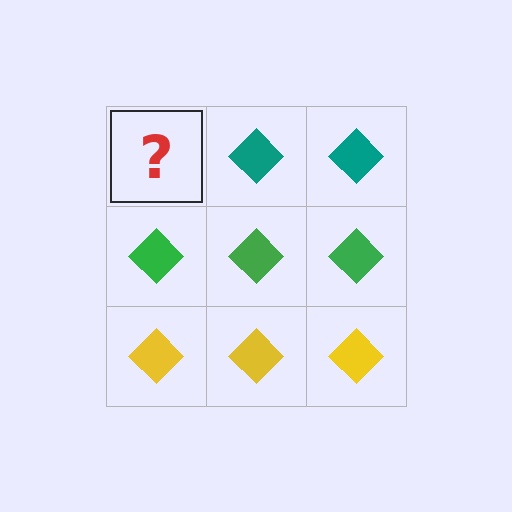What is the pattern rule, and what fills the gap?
The rule is that each row has a consistent color. The gap should be filled with a teal diamond.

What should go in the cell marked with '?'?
The missing cell should contain a teal diamond.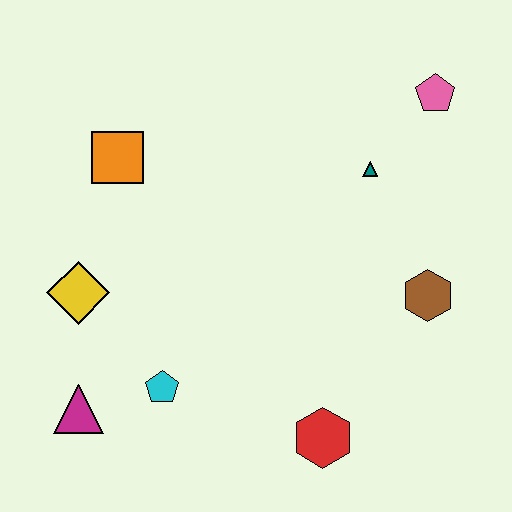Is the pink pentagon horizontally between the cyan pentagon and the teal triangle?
No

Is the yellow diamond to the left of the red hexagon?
Yes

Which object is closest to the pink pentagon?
The teal triangle is closest to the pink pentagon.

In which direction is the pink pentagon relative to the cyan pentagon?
The pink pentagon is above the cyan pentagon.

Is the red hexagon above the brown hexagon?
No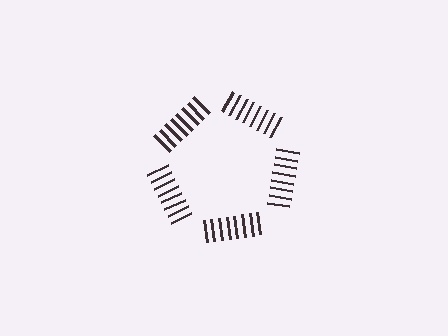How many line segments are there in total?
40 — 8 along each of the 5 edges.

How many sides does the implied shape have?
5 sides — the line-ends trace a pentagon.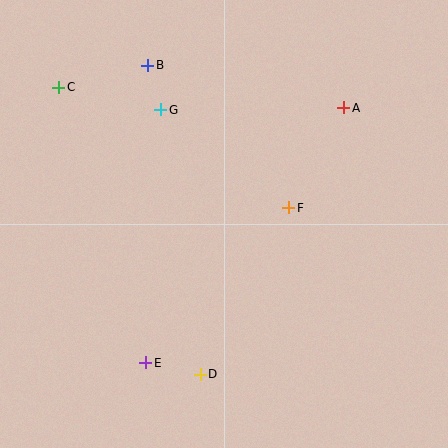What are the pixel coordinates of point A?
Point A is at (344, 108).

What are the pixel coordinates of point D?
Point D is at (200, 374).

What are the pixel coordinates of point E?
Point E is at (146, 363).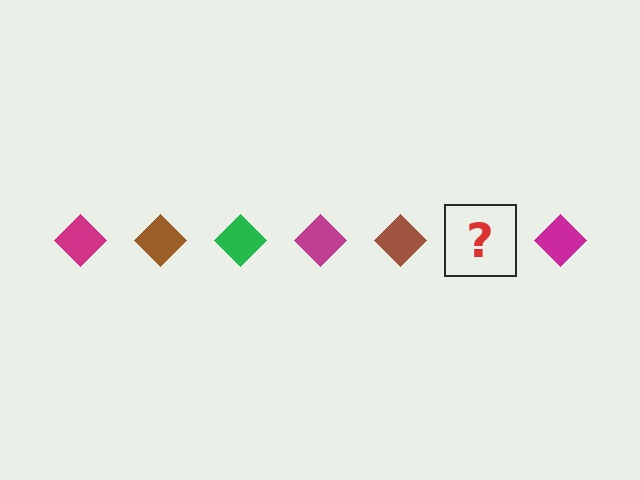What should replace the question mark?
The question mark should be replaced with a green diamond.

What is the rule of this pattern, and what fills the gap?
The rule is that the pattern cycles through magenta, brown, green diamonds. The gap should be filled with a green diamond.